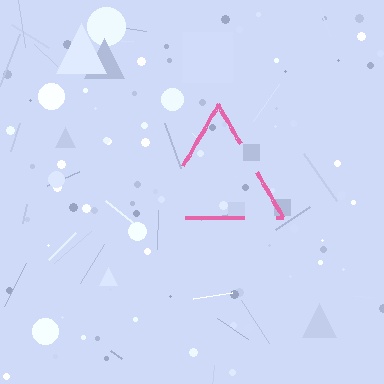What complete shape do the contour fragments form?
The contour fragments form a triangle.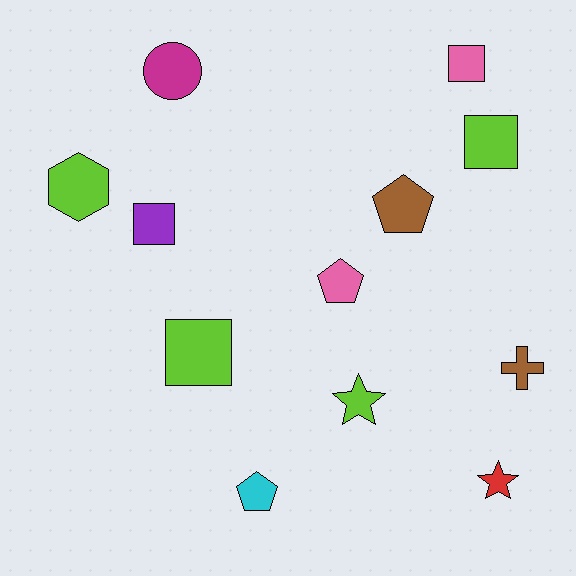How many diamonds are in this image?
There are no diamonds.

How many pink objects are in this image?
There are 2 pink objects.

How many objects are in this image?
There are 12 objects.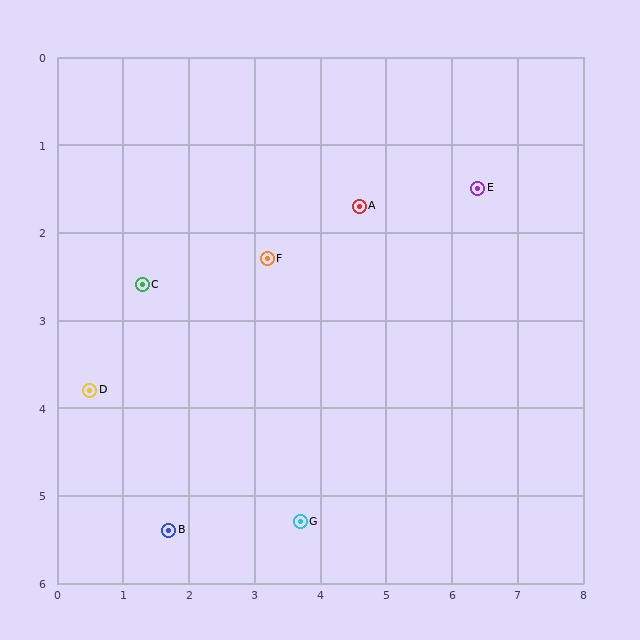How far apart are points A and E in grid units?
Points A and E are about 1.8 grid units apart.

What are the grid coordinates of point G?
Point G is at approximately (3.7, 5.3).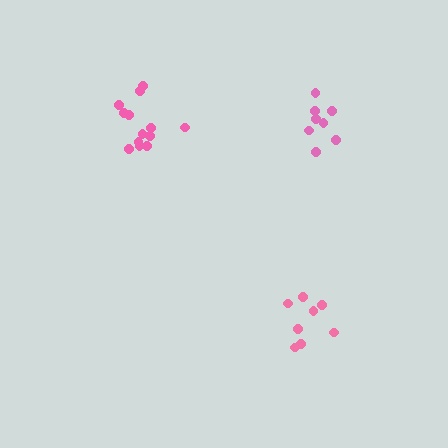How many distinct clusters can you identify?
There are 3 distinct clusters.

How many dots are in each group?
Group 1: 13 dots, Group 2: 8 dots, Group 3: 8 dots (29 total).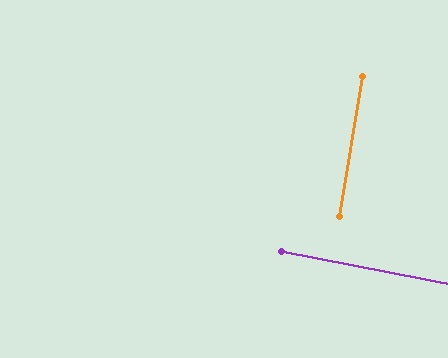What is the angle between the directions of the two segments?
Approximately 88 degrees.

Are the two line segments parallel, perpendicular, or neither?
Perpendicular — they meet at approximately 88°.